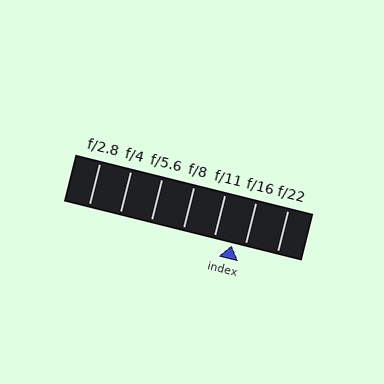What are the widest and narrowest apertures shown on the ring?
The widest aperture shown is f/2.8 and the narrowest is f/22.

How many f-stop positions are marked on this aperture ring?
There are 7 f-stop positions marked.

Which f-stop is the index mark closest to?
The index mark is closest to f/16.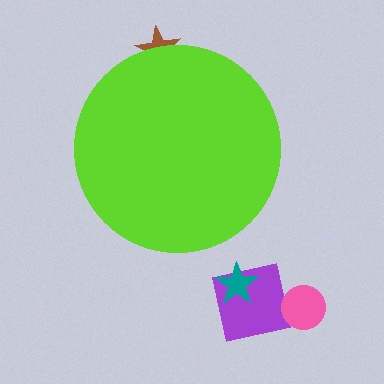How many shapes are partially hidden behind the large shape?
1 shape is partially hidden.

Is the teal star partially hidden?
No, the teal star is fully visible.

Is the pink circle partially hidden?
No, the pink circle is fully visible.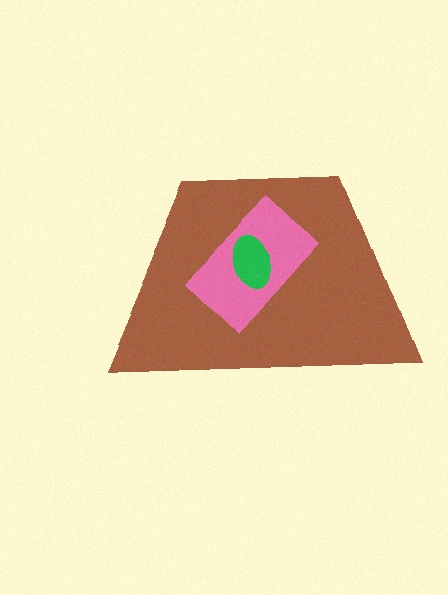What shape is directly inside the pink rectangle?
The green ellipse.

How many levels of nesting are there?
3.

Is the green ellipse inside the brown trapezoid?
Yes.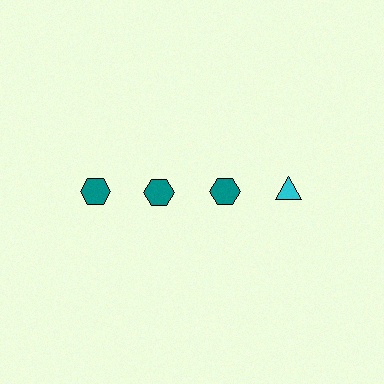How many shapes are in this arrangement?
There are 4 shapes arranged in a grid pattern.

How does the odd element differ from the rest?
It differs in both color (cyan instead of teal) and shape (triangle instead of hexagon).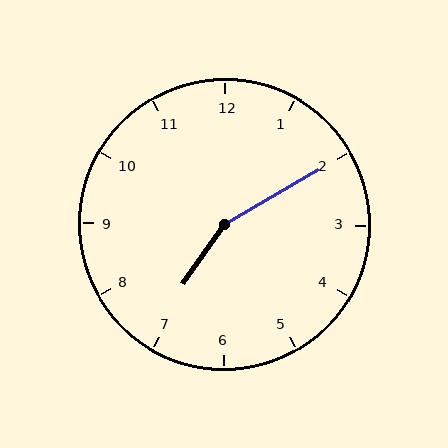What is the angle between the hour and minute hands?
Approximately 155 degrees.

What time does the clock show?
7:10.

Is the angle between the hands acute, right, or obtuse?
It is obtuse.